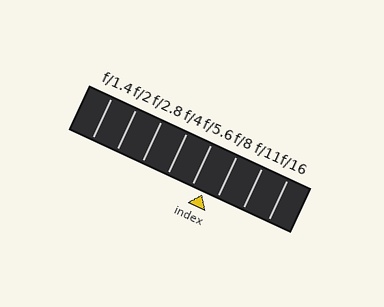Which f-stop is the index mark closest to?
The index mark is closest to f/5.6.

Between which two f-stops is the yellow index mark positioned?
The index mark is between f/5.6 and f/8.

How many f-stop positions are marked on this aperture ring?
There are 8 f-stop positions marked.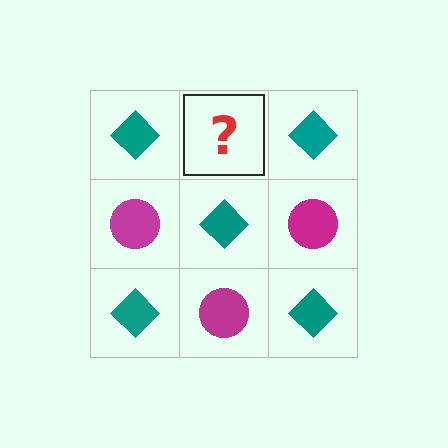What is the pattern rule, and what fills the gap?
The rule is that it alternates teal diamond and magenta circle in a checkerboard pattern. The gap should be filled with a magenta circle.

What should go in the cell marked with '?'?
The missing cell should contain a magenta circle.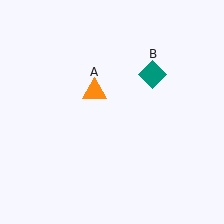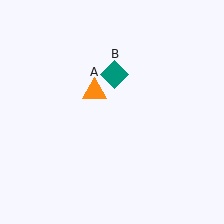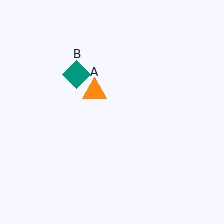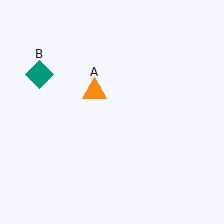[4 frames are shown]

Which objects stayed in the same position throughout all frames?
Orange triangle (object A) remained stationary.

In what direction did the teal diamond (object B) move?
The teal diamond (object B) moved left.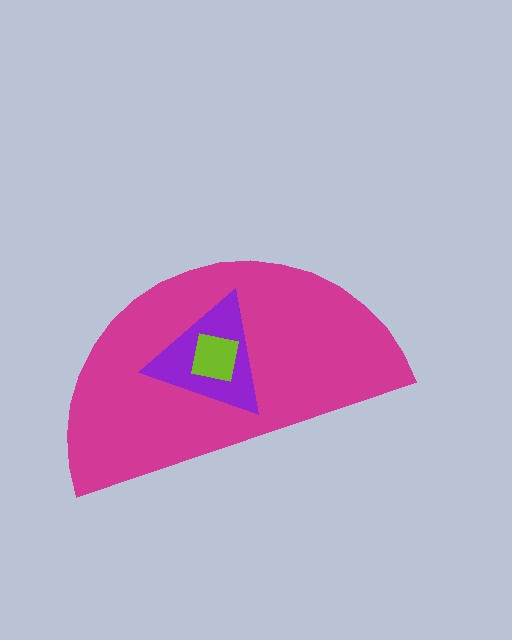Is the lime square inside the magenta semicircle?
Yes.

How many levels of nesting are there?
3.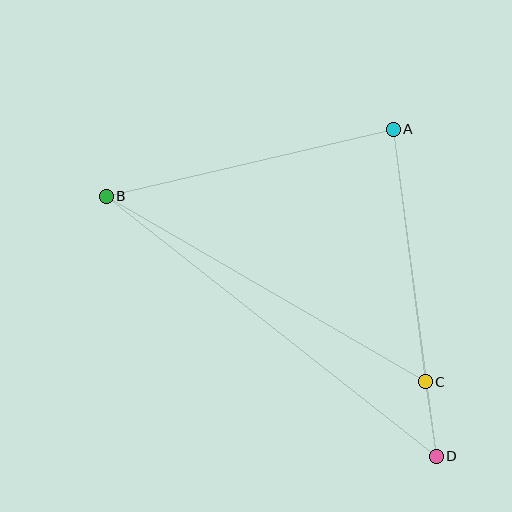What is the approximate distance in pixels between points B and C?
The distance between B and C is approximately 369 pixels.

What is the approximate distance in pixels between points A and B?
The distance between A and B is approximately 295 pixels.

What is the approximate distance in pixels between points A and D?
The distance between A and D is approximately 330 pixels.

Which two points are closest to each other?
Points C and D are closest to each other.